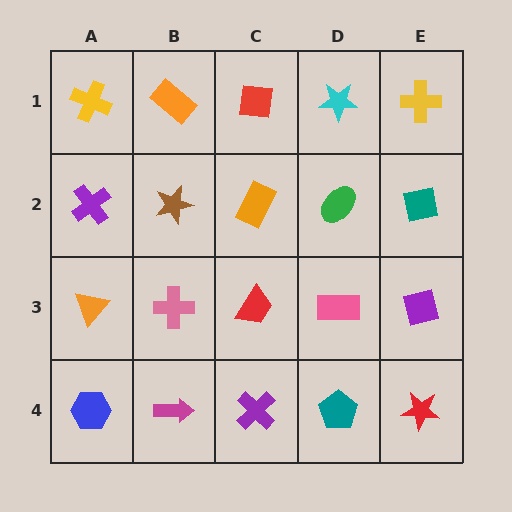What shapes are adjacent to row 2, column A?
A yellow cross (row 1, column A), an orange triangle (row 3, column A), a brown star (row 2, column B).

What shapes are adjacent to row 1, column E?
A teal square (row 2, column E), a cyan star (row 1, column D).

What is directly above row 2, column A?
A yellow cross.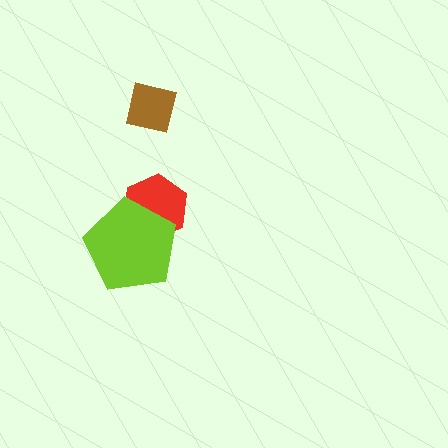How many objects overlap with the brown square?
0 objects overlap with the brown square.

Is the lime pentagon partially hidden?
No, no other shape covers it.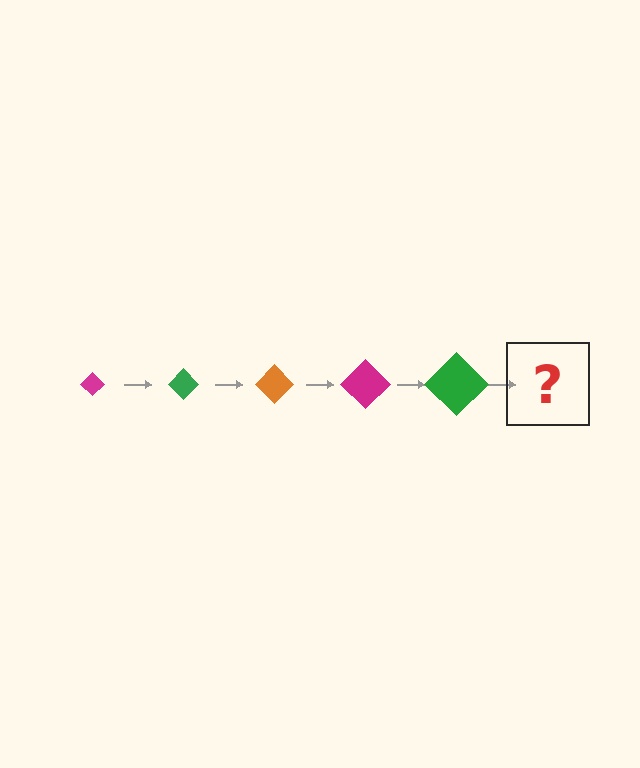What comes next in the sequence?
The next element should be an orange diamond, larger than the previous one.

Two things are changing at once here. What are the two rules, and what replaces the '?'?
The two rules are that the diamond grows larger each step and the color cycles through magenta, green, and orange. The '?' should be an orange diamond, larger than the previous one.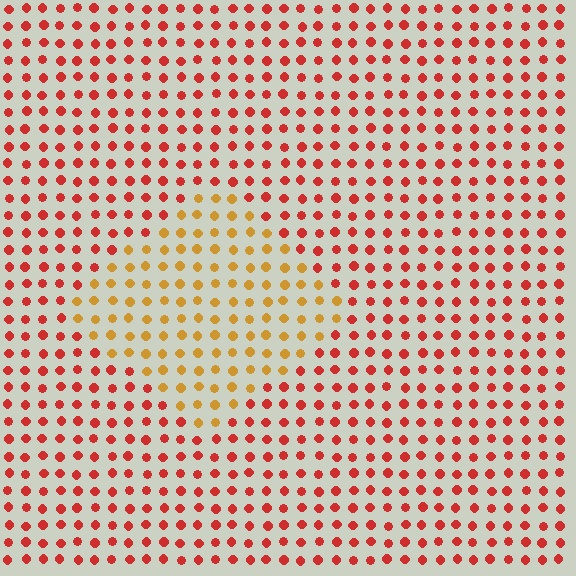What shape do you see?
I see a diamond.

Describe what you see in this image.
The image is filled with small red elements in a uniform arrangement. A diamond-shaped region is visible where the elements are tinted to a slightly different hue, forming a subtle color boundary.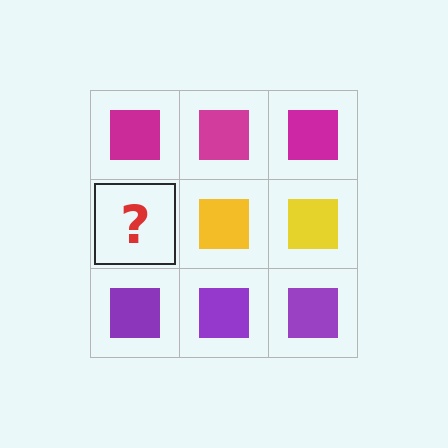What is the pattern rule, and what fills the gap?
The rule is that each row has a consistent color. The gap should be filled with a yellow square.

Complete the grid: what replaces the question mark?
The question mark should be replaced with a yellow square.